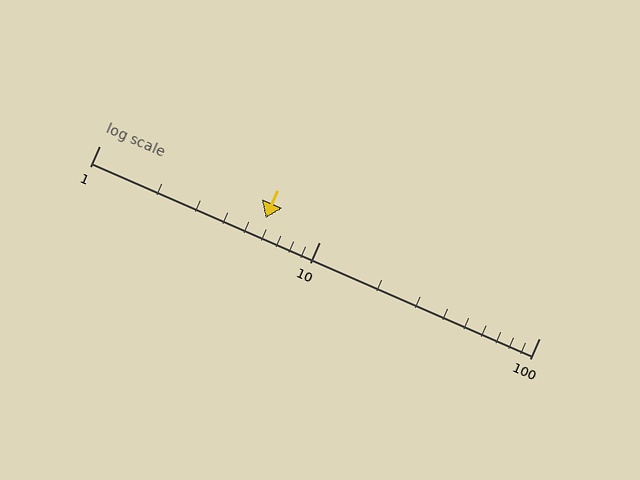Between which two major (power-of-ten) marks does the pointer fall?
The pointer is between 1 and 10.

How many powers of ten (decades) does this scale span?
The scale spans 2 decades, from 1 to 100.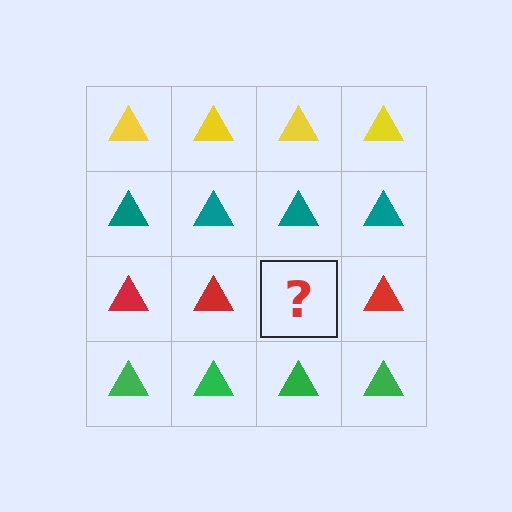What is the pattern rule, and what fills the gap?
The rule is that each row has a consistent color. The gap should be filled with a red triangle.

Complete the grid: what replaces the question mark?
The question mark should be replaced with a red triangle.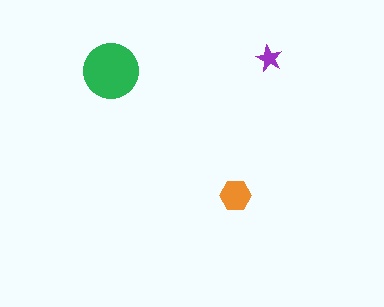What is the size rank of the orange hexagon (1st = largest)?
2nd.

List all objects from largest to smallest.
The green circle, the orange hexagon, the purple star.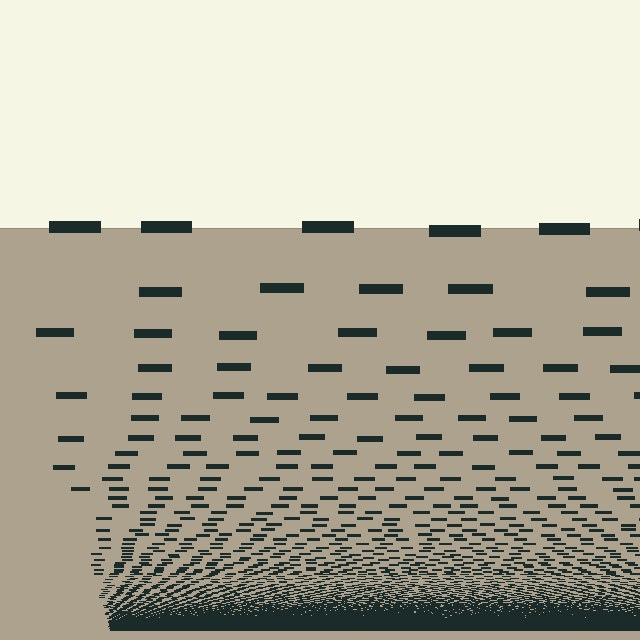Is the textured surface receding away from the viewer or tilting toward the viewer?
The surface appears to tilt toward the viewer. Texture elements get larger and sparser toward the top.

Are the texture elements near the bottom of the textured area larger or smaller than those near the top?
Smaller. The gradient is inverted — elements near the bottom are smaller and denser.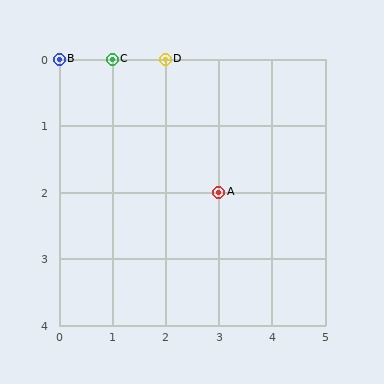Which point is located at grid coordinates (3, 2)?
Point A is at (3, 2).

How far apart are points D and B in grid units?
Points D and B are 2 columns apart.